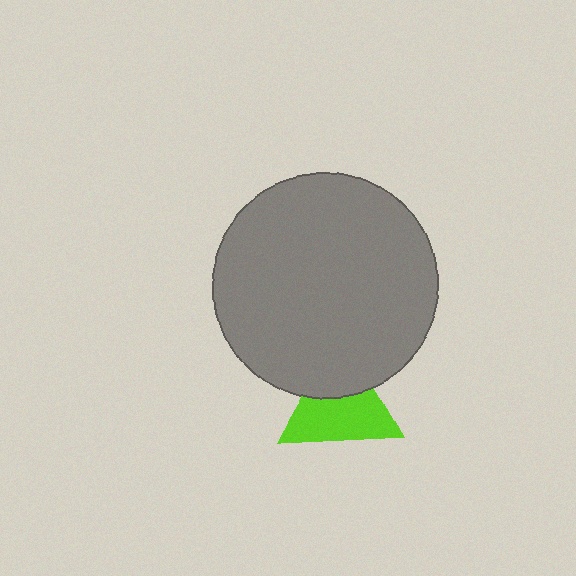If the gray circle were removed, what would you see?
You would see the complete lime triangle.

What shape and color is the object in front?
The object in front is a gray circle.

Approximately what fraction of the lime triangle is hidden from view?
Roughly 36% of the lime triangle is hidden behind the gray circle.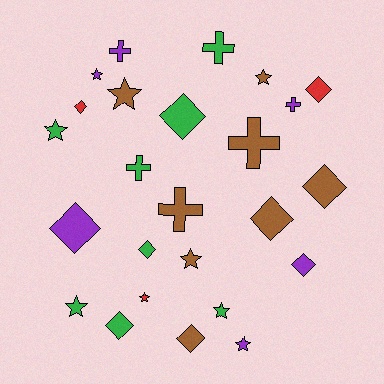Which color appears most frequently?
Green, with 8 objects.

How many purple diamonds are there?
There are 2 purple diamonds.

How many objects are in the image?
There are 25 objects.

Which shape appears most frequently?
Diamond, with 10 objects.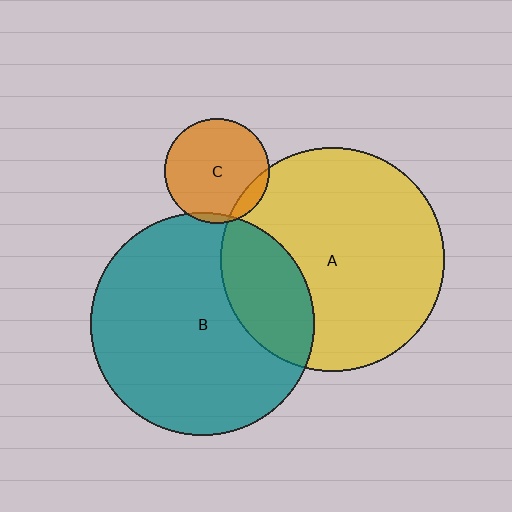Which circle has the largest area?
Circle A (yellow).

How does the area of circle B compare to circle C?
Approximately 4.5 times.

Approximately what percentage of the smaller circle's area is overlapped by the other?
Approximately 25%.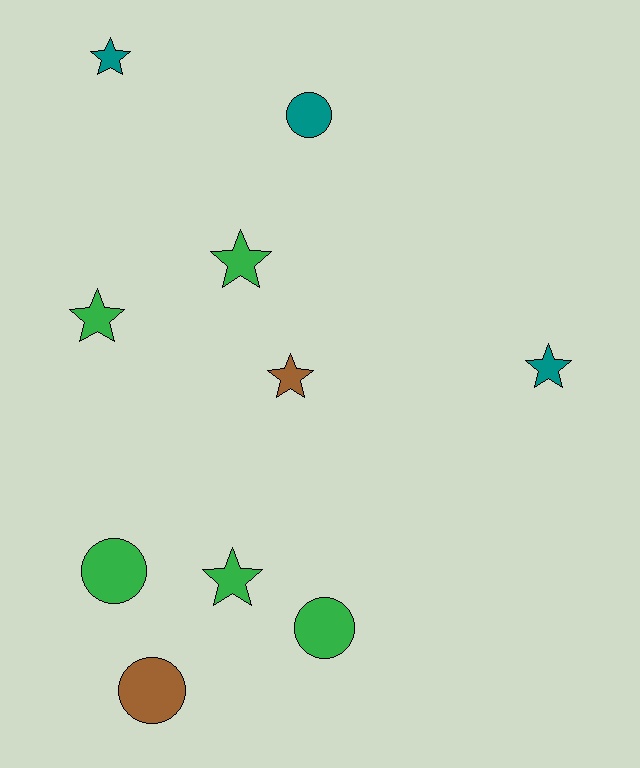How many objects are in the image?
There are 10 objects.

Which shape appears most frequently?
Star, with 6 objects.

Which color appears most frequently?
Green, with 5 objects.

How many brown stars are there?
There is 1 brown star.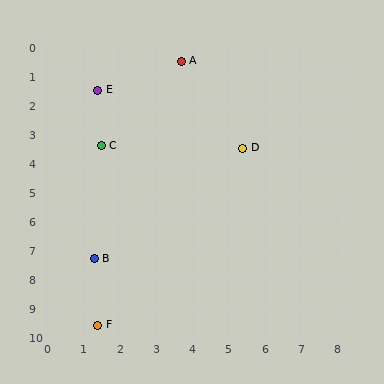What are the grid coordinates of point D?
Point D is at approximately (5.4, 3.5).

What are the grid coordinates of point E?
Point E is at approximately (1.4, 1.5).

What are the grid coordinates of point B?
Point B is at approximately (1.3, 7.3).